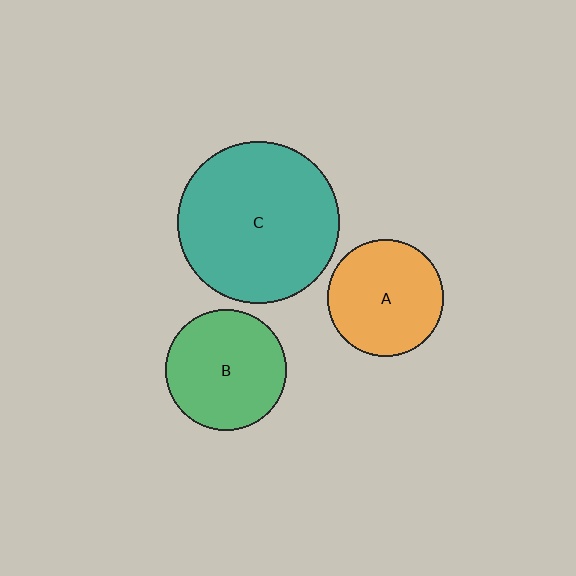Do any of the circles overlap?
No, none of the circles overlap.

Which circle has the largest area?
Circle C (teal).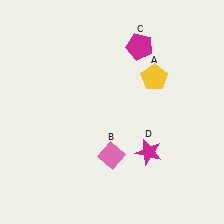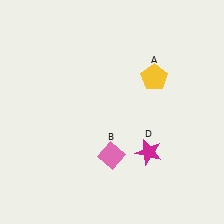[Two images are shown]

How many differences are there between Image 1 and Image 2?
There is 1 difference between the two images.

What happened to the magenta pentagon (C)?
The magenta pentagon (C) was removed in Image 2. It was in the top-right area of Image 1.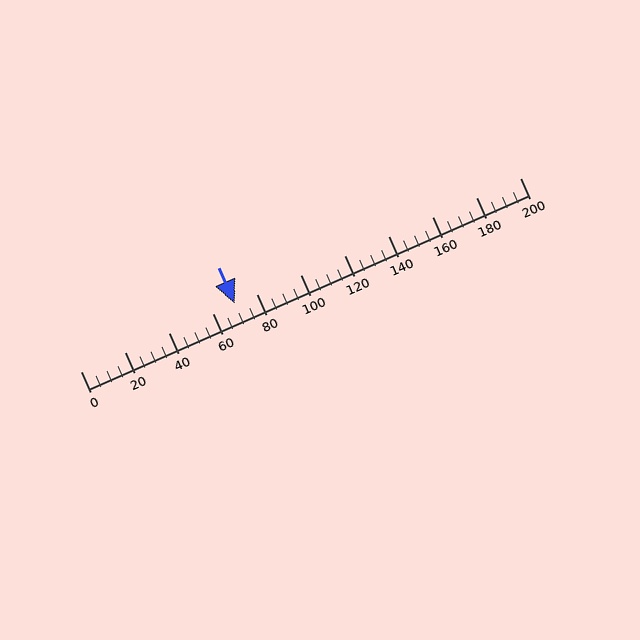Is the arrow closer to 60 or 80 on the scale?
The arrow is closer to 80.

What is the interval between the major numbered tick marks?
The major tick marks are spaced 20 units apart.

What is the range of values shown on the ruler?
The ruler shows values from 0 to 200.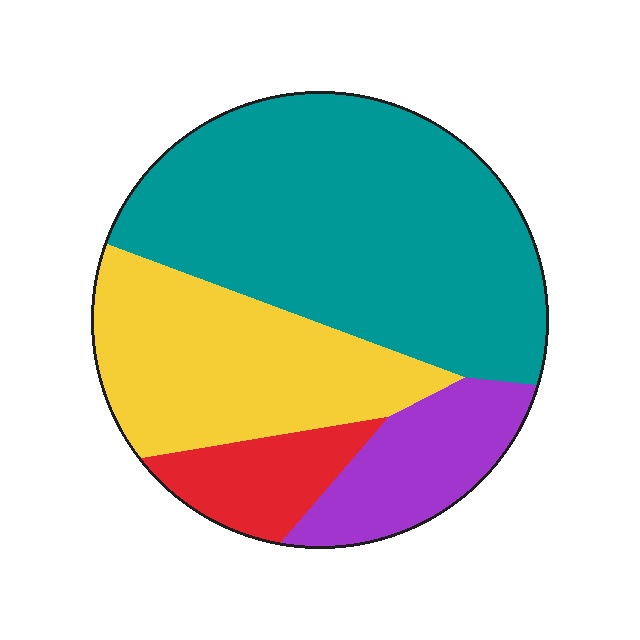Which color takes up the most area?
Teal, at roughly 50%.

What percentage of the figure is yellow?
Yellow takes up between a sixth and a third of the figure.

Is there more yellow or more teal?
Teal.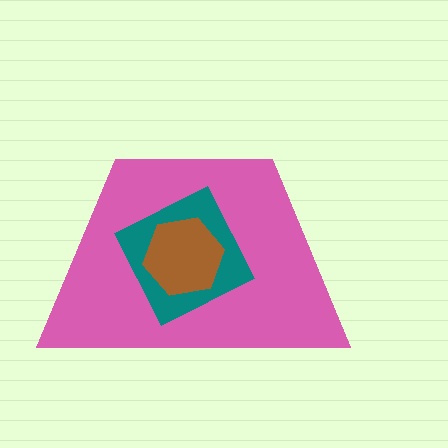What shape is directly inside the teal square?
The brown hexagon.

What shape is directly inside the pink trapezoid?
The teal square.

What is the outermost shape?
The pink trapezoid.